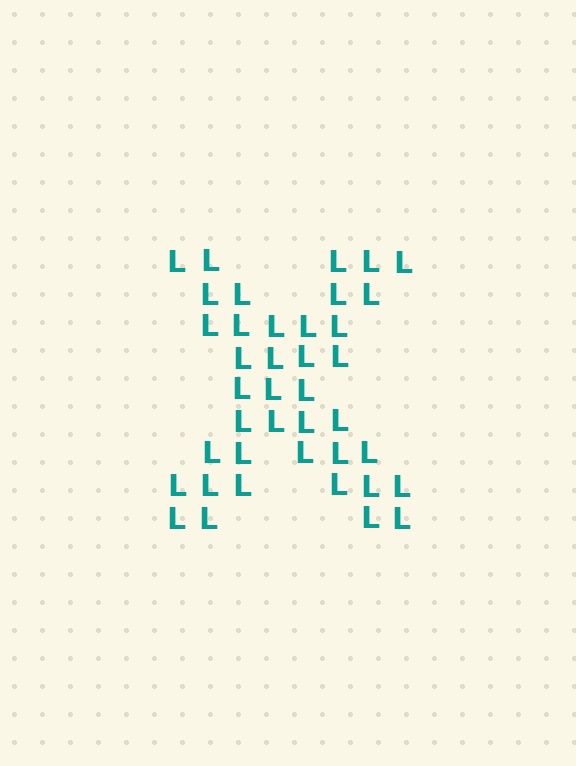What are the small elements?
The small elements are letter L's.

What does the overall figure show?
The overall figure shows the letter X.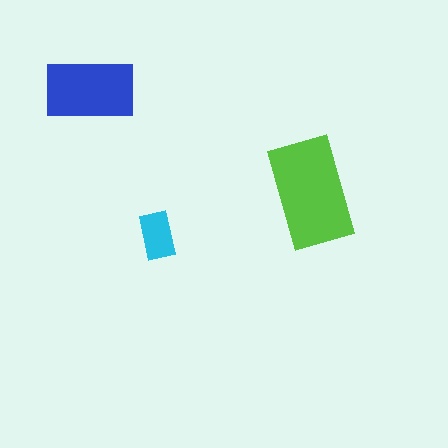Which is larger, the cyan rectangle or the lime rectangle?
The lime one.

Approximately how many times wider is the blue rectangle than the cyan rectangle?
About 2 times wider.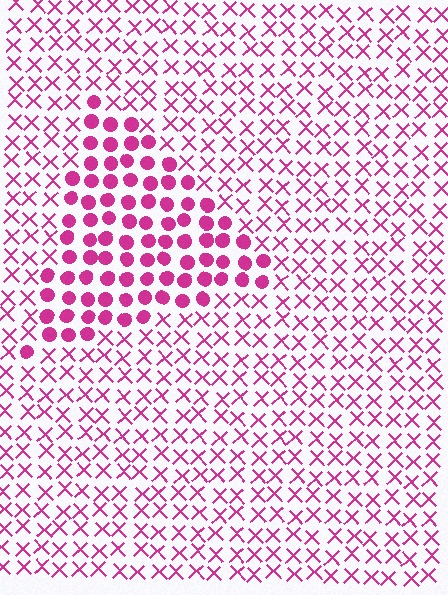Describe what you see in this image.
The image is filled with small magenta elements arranged in a uniform grid. A triangle-shaped region contains circles, while the surrounding area contains X marks. The boundary is defined purely by the change in element shape.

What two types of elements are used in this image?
The image uses circles inside the triangle region and X marks outside it.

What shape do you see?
I see a triangle.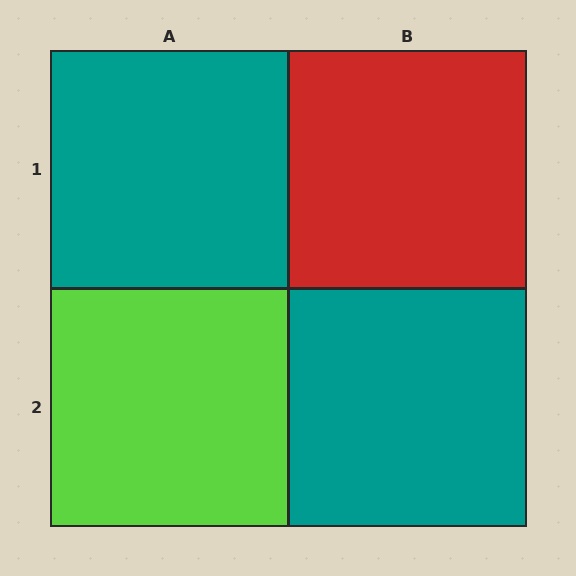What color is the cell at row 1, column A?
Teal.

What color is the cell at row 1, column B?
Red.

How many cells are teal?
2 cells are teal.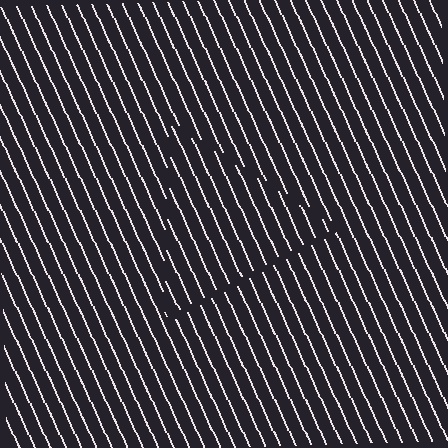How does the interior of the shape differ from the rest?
The interior of the shape contains the same grating, shifted by half a period — the contour is defined by the phase discontinuity where line-ends from the inner and outer gratings abut.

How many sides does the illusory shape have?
3 sides — the line-ends trace a triangle.